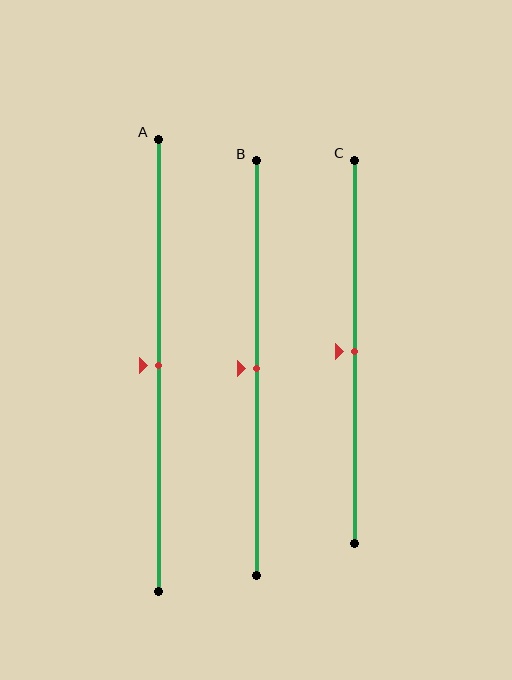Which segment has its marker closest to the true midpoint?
Segment A has its marker closest to the true midpoint.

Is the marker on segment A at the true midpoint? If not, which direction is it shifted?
Yes, the marker on segment A is at the true midpoint.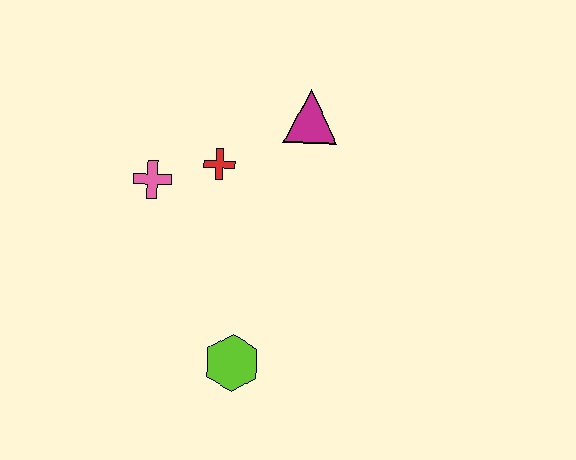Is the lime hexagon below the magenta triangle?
Yes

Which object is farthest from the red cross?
The lime hexagon is farthest from the red cross.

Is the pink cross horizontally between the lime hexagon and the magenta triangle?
No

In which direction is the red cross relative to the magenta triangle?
The red cross is to the left of the magenta triangle.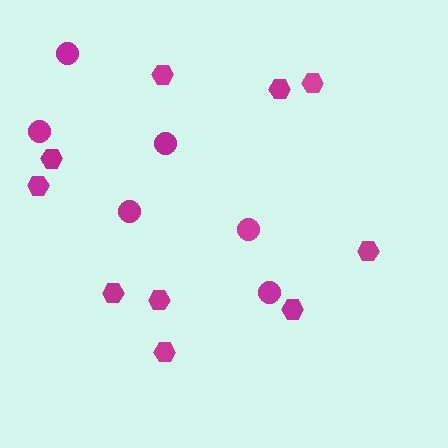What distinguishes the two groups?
There are 2 groups: one group of hexagons (10) and one group of circles (6).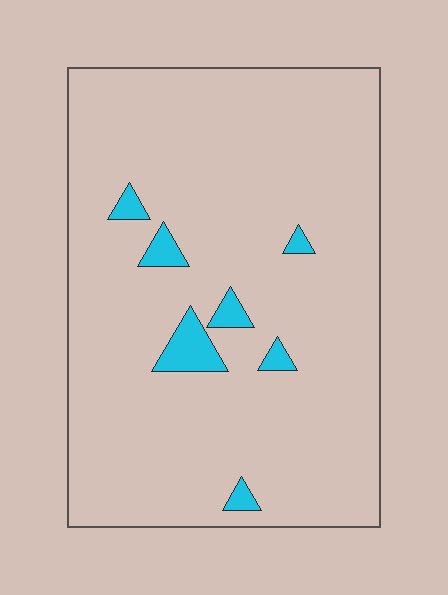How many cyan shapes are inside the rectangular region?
7.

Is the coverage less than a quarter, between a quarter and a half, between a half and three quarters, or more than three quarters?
Less than a quarter.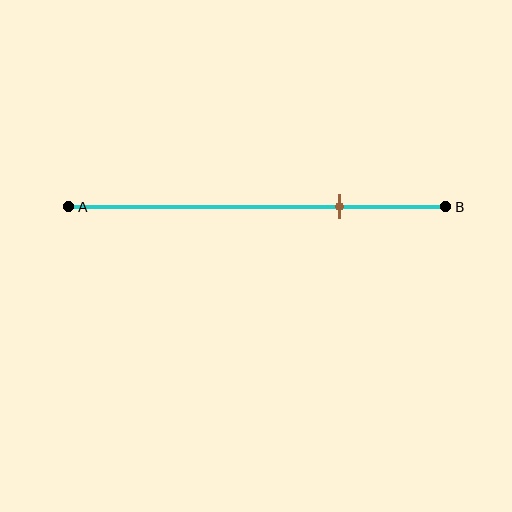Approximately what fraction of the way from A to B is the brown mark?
The brown mark is approximately 70% of the way from A to B.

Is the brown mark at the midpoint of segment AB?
No, the mark is at about 70% from A, not at the 50% midpoint.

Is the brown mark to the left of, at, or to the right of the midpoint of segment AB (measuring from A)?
The brown mark is to the right of the midpoint of segment AB.